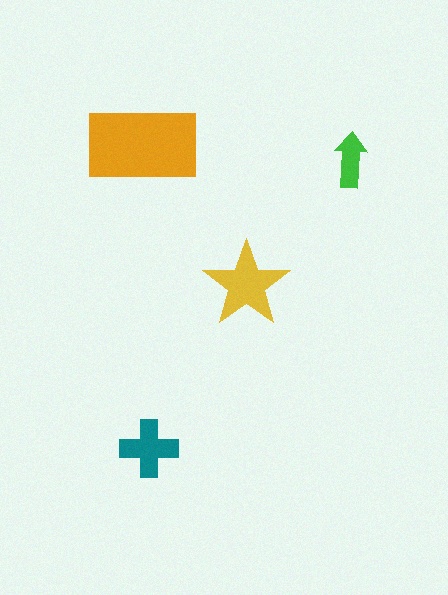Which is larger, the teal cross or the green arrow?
The teal cross.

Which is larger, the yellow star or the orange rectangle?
The orange rectangle.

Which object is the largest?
The orange rectangle.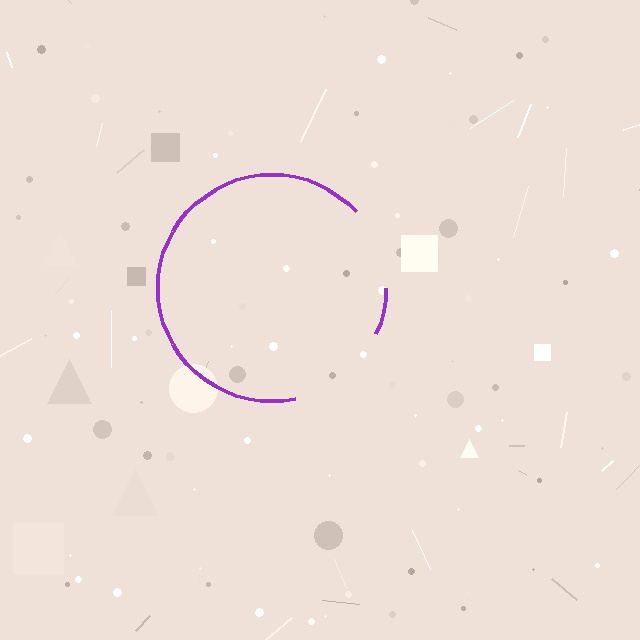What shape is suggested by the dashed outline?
The dashed outline suggests a circle.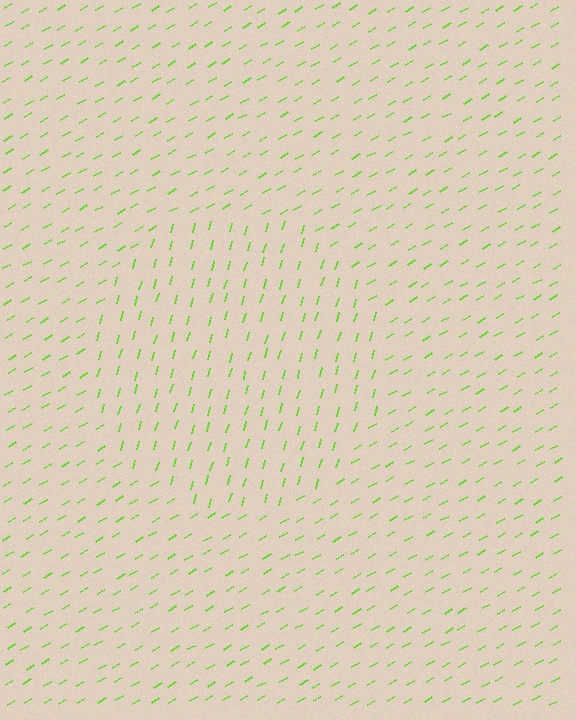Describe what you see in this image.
The image is filled with small lime line segments. A circle region in the image has lines oriented differently from the surrounding lines, creating a visible texture boundary.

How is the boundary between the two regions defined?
The boundary is defined purely by a change in line orientation (approximately 45 degrees difference). All lines are the same color and thickness.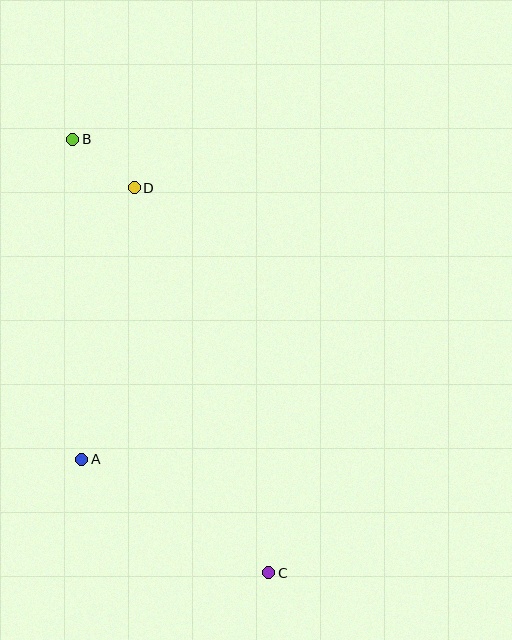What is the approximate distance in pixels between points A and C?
The distance between A and C is approximately 219 pixels.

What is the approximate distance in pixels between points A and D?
The distance between A and D is approximately 276 pixels.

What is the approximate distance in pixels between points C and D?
The distance between C and D is approximately 408 pixels.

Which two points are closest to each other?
Points B and D are closest to each other.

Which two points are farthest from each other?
Points B and C are farthest from each other.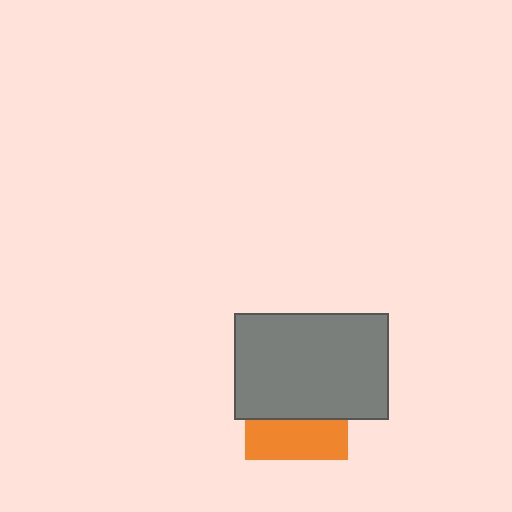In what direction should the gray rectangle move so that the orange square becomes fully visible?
The gray rectangle should move up. That is the shortest direction to clear the overlap and leave the orange square fully visible.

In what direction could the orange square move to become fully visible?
The orange square could move down. That would shift it out from behind the gray rectangle entirely.